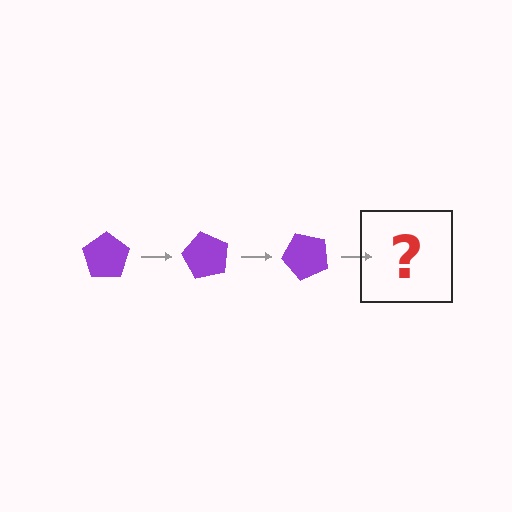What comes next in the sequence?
The next element should be a purple pentagon rotated 180 degrees.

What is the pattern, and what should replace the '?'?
The pattern is that the pentagon rotates 60 degrees each step. The '?' should be a purple pentagon rotated 180 degrees.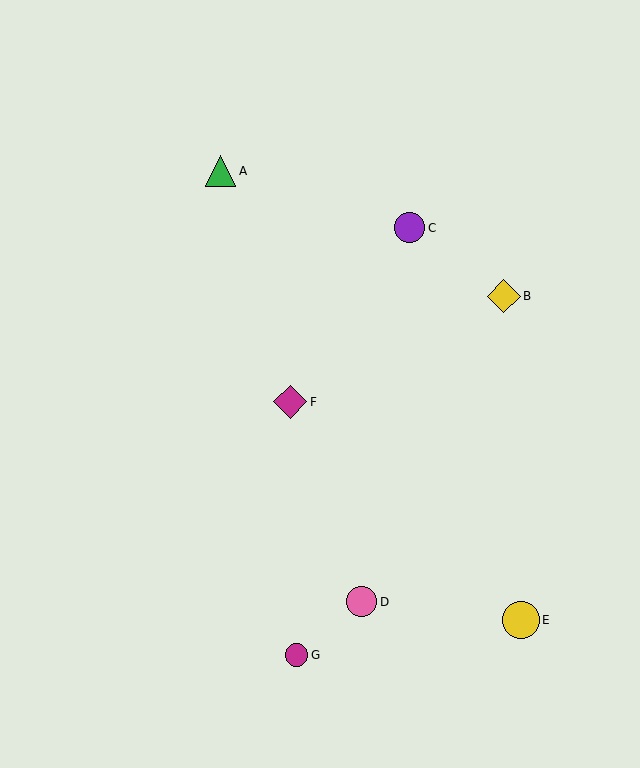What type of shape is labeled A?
Shape A is a green triangle.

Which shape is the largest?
The yellow circle (labeled E) is the largest.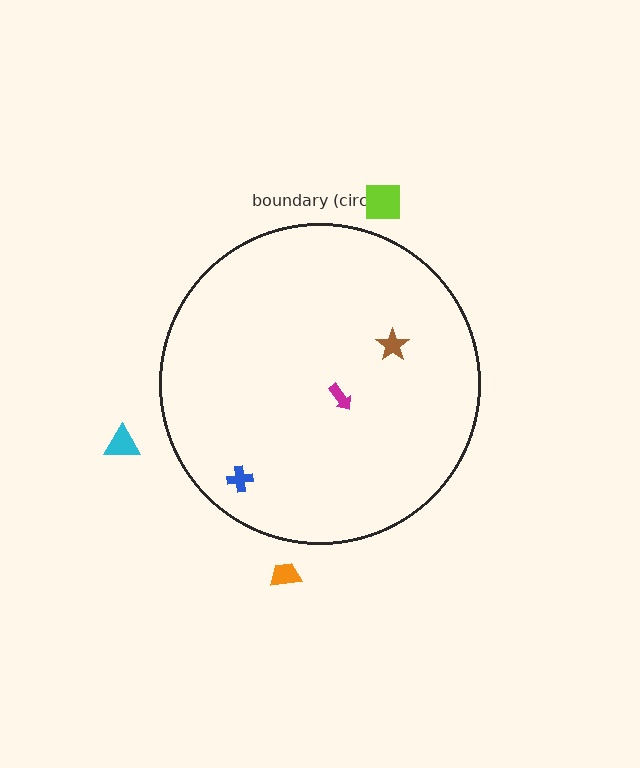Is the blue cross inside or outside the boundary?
Inside.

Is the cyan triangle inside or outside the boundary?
Outside.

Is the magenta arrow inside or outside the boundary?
Inside.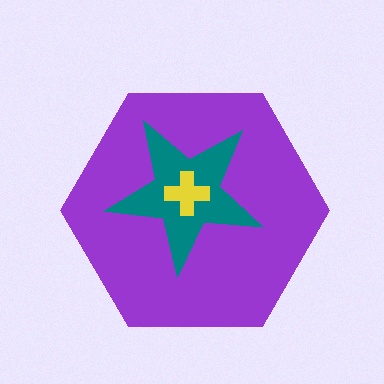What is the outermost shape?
The purple hexagon.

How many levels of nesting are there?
3.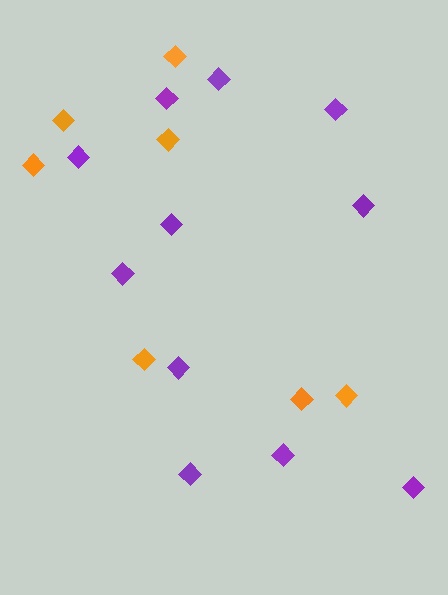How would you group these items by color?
There are 2 groups: one group of purple diamonds (11) and one group of orange diamonds (7).